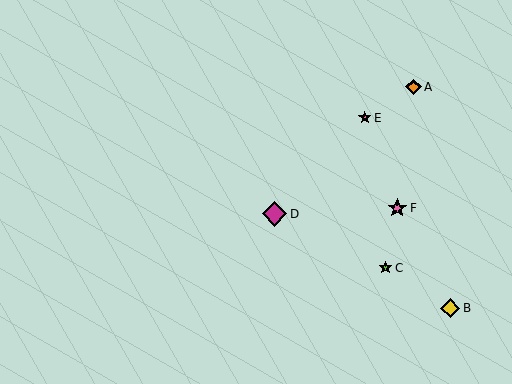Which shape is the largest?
The magenta diamond (labeled D) is the largest.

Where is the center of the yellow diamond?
The center of the yellow diamond is at (450, 308).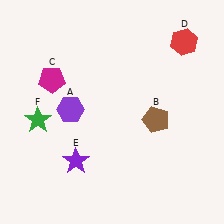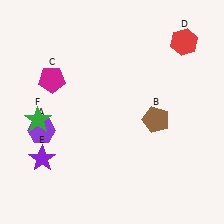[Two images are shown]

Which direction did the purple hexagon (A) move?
The purple hexagon (A) moved left.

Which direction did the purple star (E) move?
The purple star (E) moved left.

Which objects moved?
The objects that moved are: the purple hexagon (A), the purple star (E).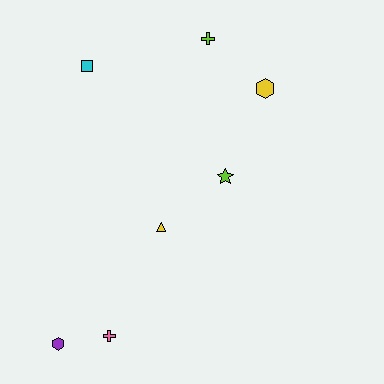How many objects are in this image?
There are 7 objects.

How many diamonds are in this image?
There are no diamonds.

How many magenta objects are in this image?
There are no magenta objects.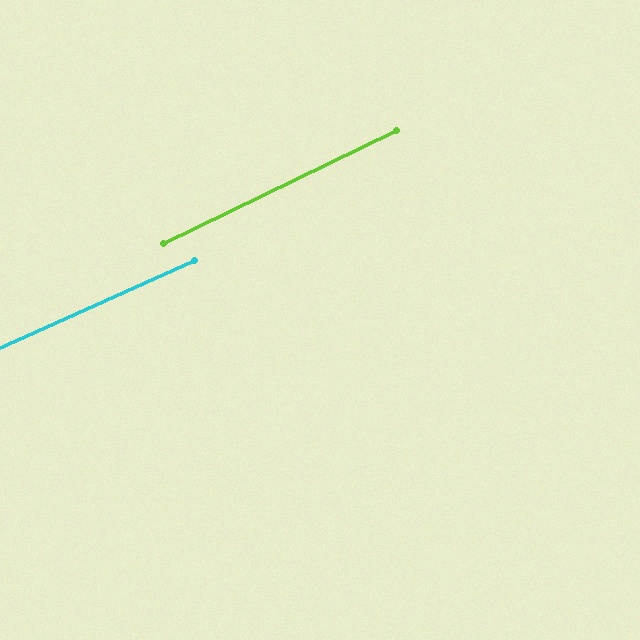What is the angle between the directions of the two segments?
Approximately 2 degrees.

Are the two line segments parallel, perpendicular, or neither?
Parallel — their directions differ by only 1.7°.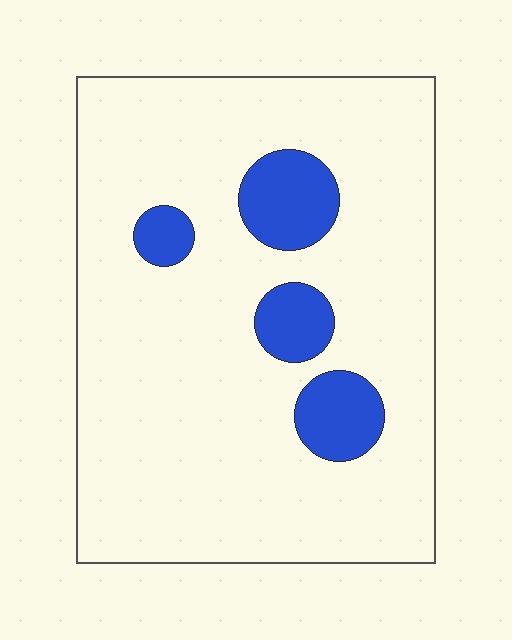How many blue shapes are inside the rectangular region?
4.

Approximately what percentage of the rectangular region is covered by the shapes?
Approximately 15%.